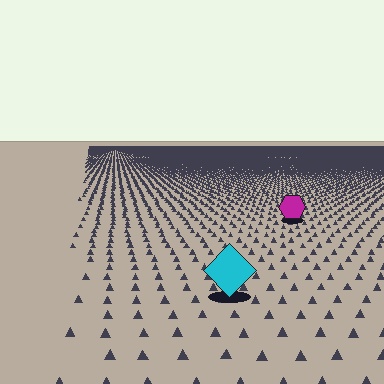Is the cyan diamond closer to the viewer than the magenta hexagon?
Yes. The cyan diamond is closer — you can tell from the texture gradient: the ground texture is coarser near it.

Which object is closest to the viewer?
The cyan diamond is closest. The texture marks near it are larger and more spread out.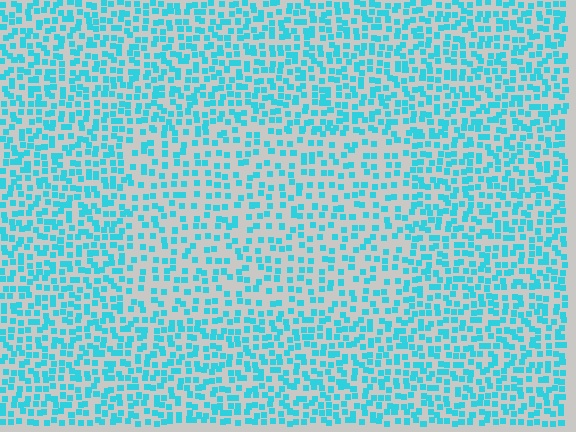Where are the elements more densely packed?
The elements are more densely packed outside the rectangle boundary.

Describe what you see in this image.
The image contains small cyan elements arranged at two different densities. A rectangle-shaped region is visible where the elements are less densely packed than the surrounding area.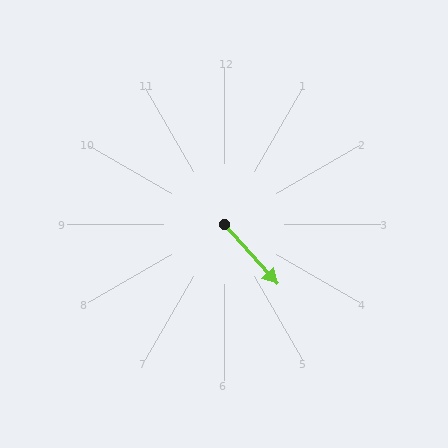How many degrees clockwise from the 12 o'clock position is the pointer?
Approximately 138 degrees.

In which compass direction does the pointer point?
Southeast.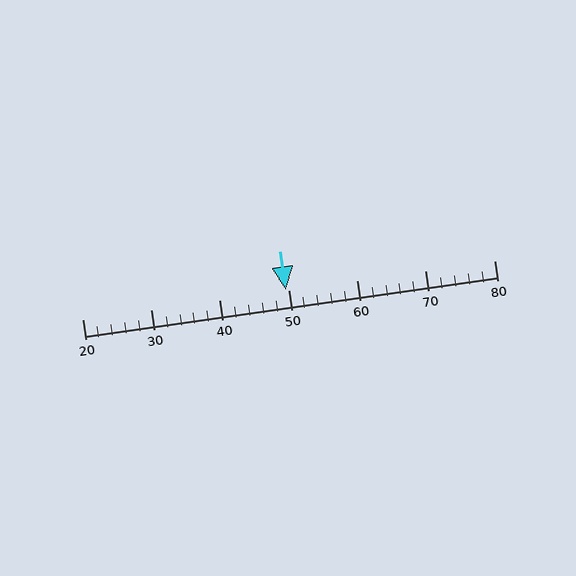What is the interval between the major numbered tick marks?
The major tick marks are spaced 10 units apart.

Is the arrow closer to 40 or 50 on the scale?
The arrow is closer to 50.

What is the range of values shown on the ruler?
The ruler shows values from 20 to 80.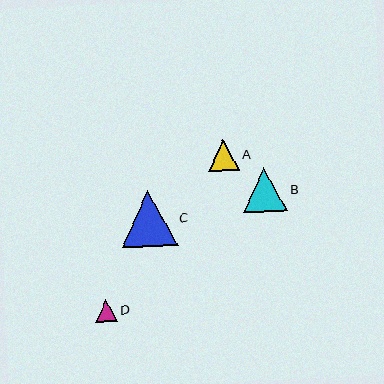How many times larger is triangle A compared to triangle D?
Triangle A is approximately 1.4 times the size of triangle D.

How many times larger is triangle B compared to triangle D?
Triangle B is approximately 2.0 times the size of triangle D.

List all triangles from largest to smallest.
From largest to smallest: C, B, A, D.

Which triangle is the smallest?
Triangle D is the smallest with a size of approximately 22 pixels.